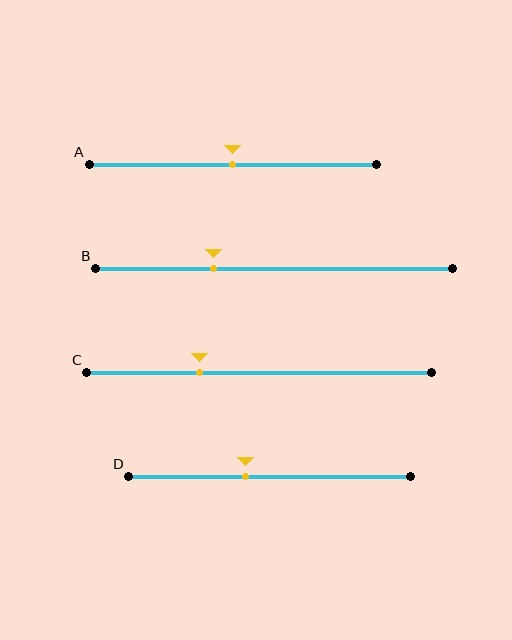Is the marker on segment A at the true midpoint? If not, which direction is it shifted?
Yes, the marker on segment A is at the true midpoint.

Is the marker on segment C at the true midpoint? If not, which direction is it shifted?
No, the marker on segment C is shifted to the left by about 17% of the segment length.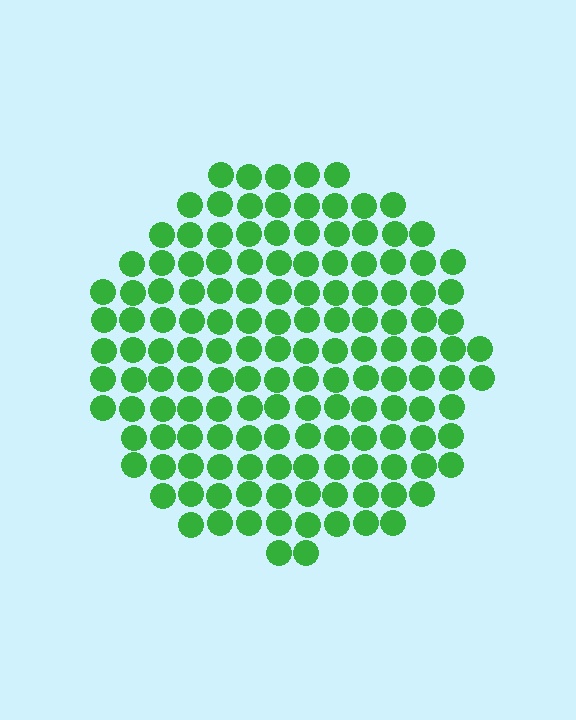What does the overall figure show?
The overall figure shows a circle.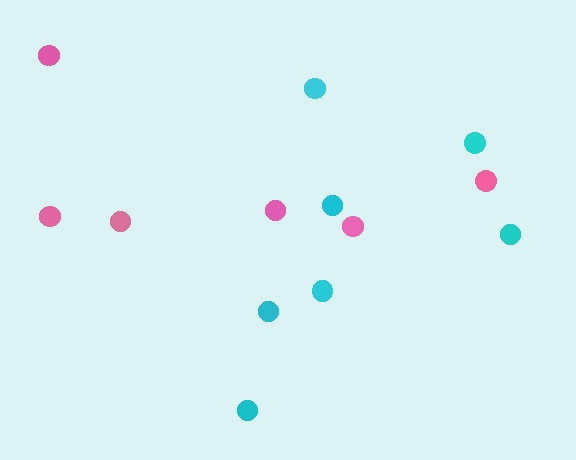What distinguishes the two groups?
There are 2 groups: one group of cyan circles (7) and one group of pink circles (6).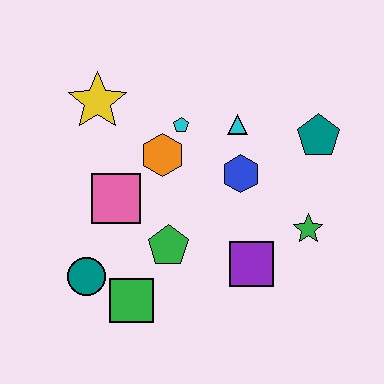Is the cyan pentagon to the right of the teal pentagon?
No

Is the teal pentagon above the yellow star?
No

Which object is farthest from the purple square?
The yellow star is farthest from the purple square.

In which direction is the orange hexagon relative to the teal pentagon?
The orange hexagon is to the left of the teal pentagon.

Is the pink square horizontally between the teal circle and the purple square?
Yes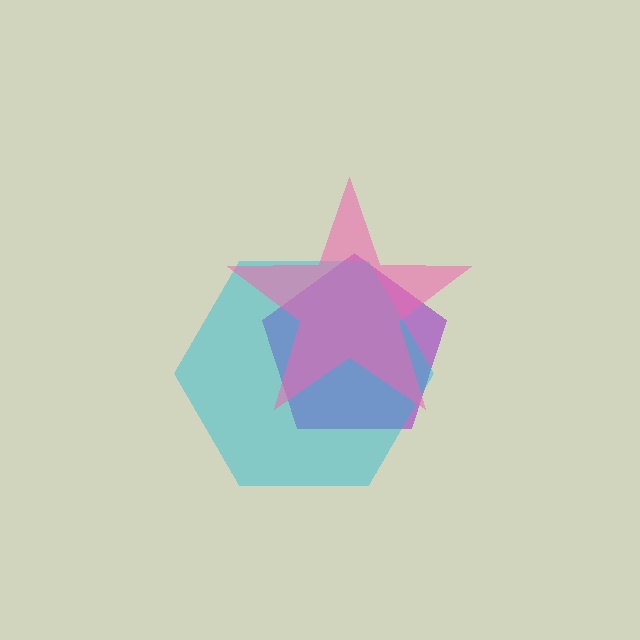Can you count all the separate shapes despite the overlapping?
Yes, there are 3 separate shapes.